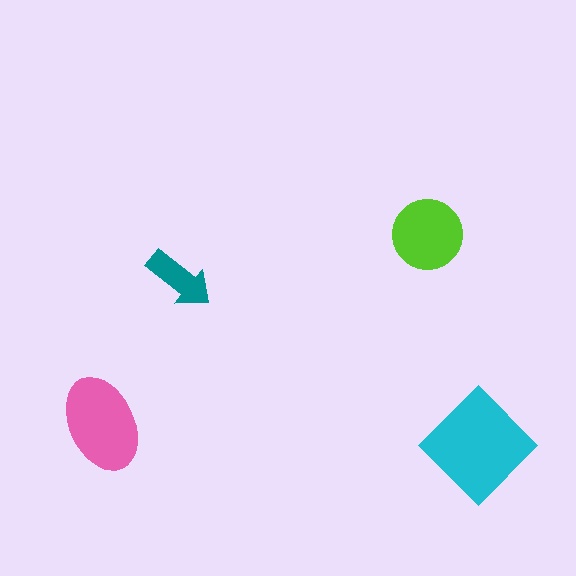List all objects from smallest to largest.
The teal arrow, the lime circle, the pink ellipse, the cyan diamond.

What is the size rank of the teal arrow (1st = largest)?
4th.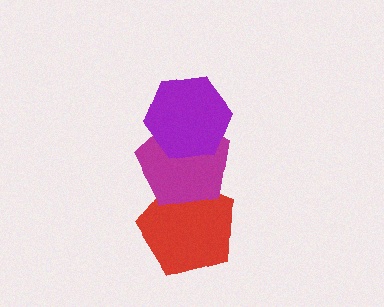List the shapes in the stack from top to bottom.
From top to bottom: the purple hexagon, the magenta pentagon, the red pentagon.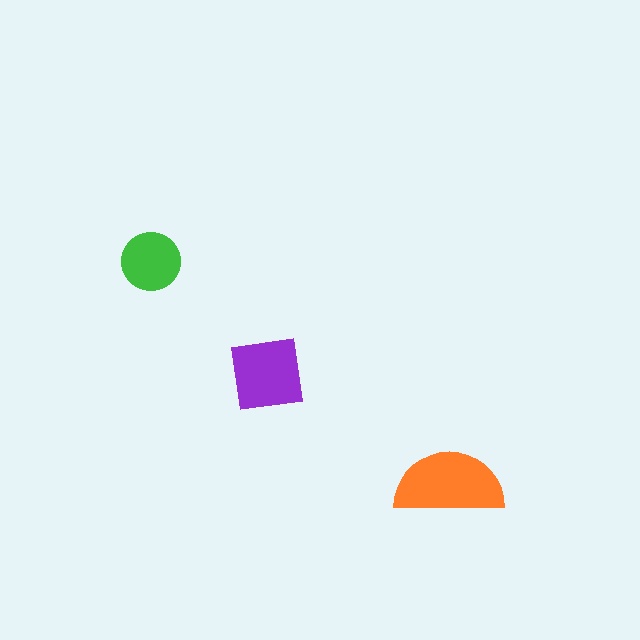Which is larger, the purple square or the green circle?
The purple square.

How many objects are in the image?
There are 3 objects in the image.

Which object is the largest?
The orange semicircle.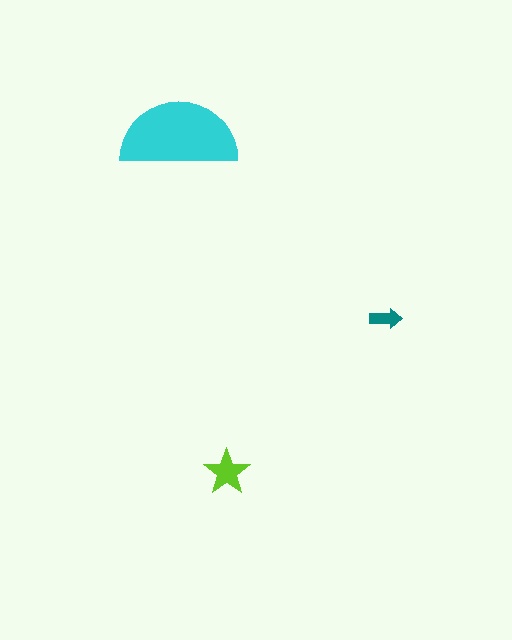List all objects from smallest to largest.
The teal arrow, the lime star, the cyan semicircle.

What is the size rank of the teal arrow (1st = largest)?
3rd.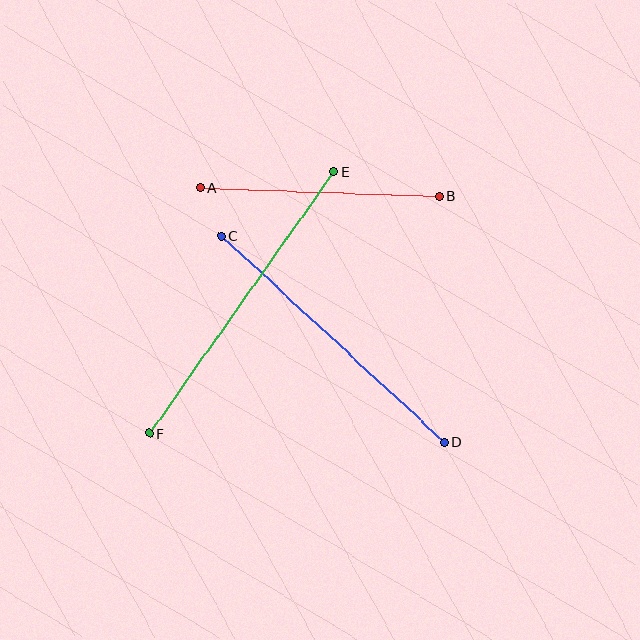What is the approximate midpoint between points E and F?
The midpoint is at approximately (242, 303) pixels.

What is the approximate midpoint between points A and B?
The midpoint is at approximately (320, 192) pixels.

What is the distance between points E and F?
The distance is approximately 320 pixels.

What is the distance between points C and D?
The distance is approximately 304 pixels.